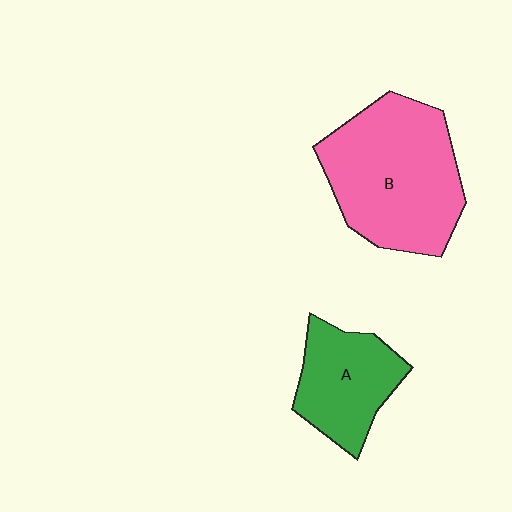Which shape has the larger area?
Shape B (pink).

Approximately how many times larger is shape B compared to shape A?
Approximately 1.8 times.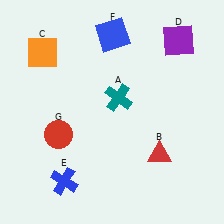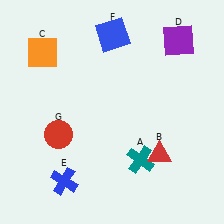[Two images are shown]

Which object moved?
The teal cross (A) moved down.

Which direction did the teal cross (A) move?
The teal cross (A) moved down.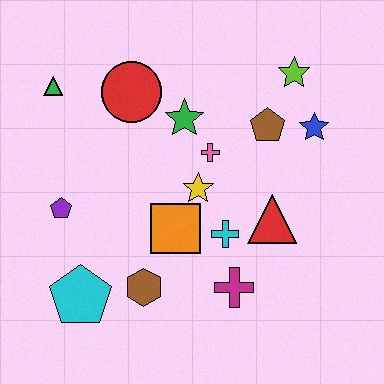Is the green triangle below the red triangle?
No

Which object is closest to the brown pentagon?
The blue star is closest to the brown pentagon.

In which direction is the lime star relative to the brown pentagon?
The lime star is above the brown pentagon.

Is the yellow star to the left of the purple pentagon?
No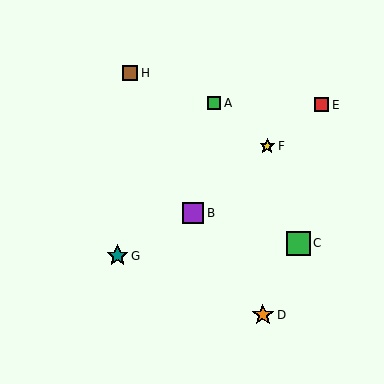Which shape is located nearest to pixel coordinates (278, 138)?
The yellow star (labeled F) at (267, 146) is nearest to that location.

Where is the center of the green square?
The center of the green square is at (214, 103).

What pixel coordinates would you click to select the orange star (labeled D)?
Click at (263, 315) to select the orange star D.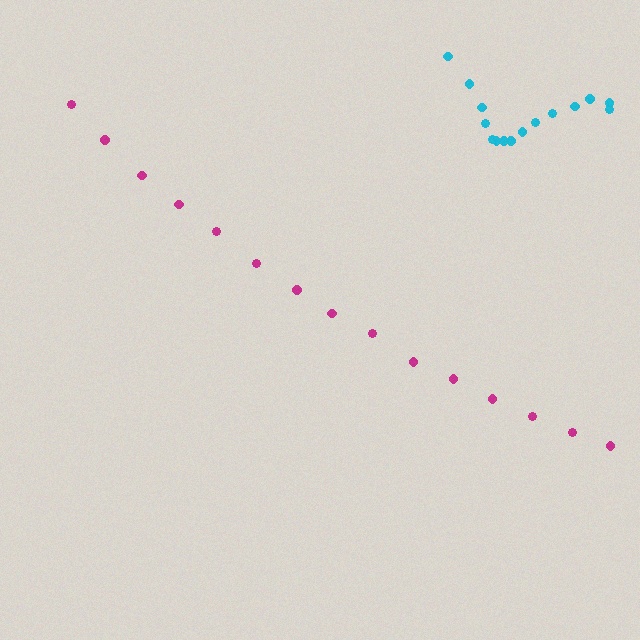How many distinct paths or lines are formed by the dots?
There are 2 distinct paths.